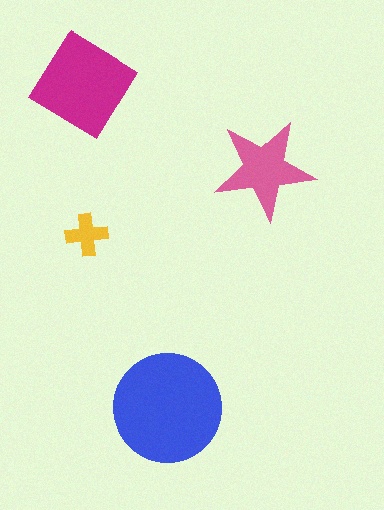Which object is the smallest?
The yellow cross.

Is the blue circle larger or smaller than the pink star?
Larger.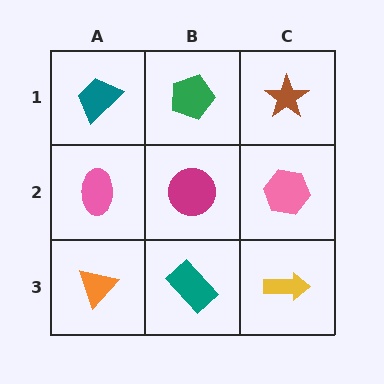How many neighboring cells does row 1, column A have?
2.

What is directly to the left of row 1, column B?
A teal trapezoid.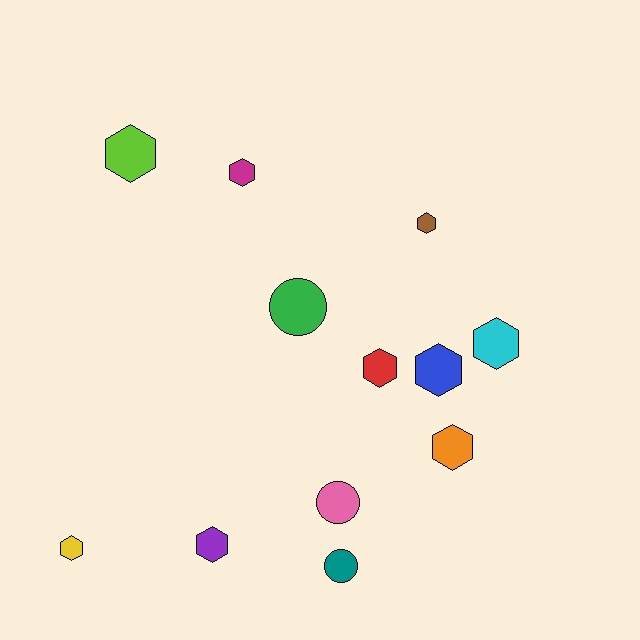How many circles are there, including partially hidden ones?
There are 3 circles.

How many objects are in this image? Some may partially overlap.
There are 12 objects.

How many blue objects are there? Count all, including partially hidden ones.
There is 1 blue object.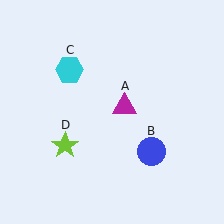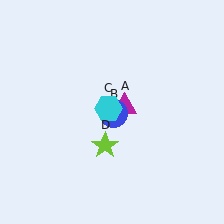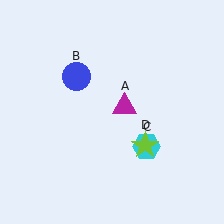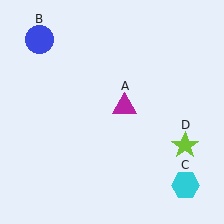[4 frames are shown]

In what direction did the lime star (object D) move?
The lime star (object D) moved right.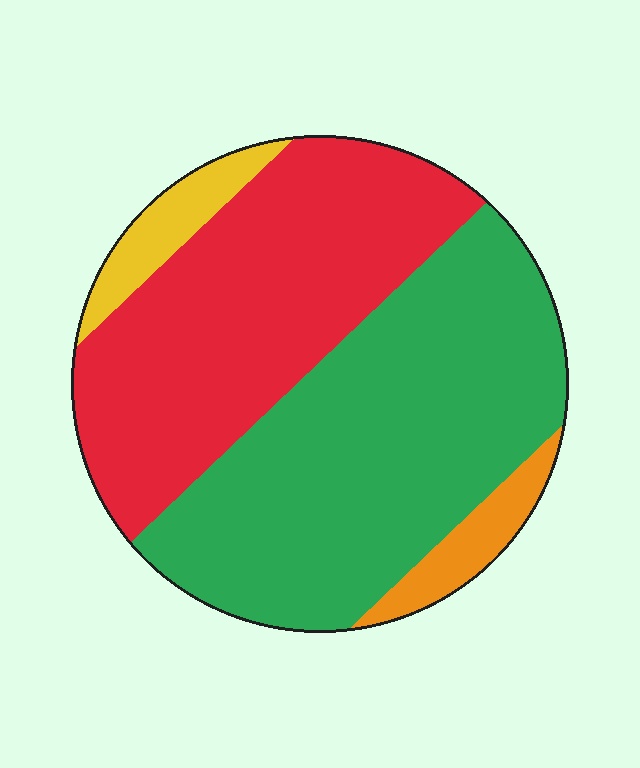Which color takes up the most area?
Green, at roughly 50%.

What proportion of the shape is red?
Red covers 40% of the shape.